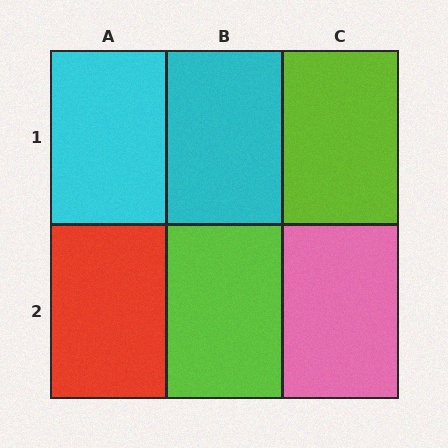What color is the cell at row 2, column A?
Red.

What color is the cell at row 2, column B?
Lime.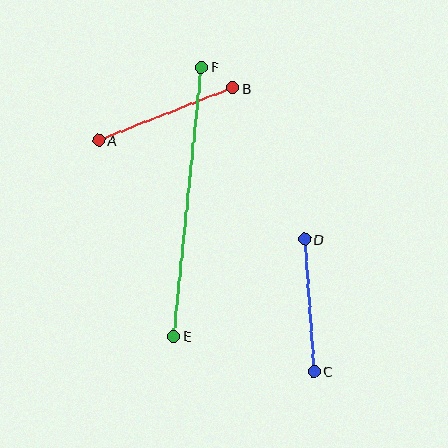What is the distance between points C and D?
The distance is approximately 132 pixels.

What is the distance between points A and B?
The distance is approximately 143 pixels.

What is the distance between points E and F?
The distance is approximately 270 pixels.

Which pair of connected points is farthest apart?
Points E and F are farthest apart.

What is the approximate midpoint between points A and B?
The midpoint is at approximately (166, 114) pixels.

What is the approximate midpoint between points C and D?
The midpoint is at approximately (310, 305) pixels.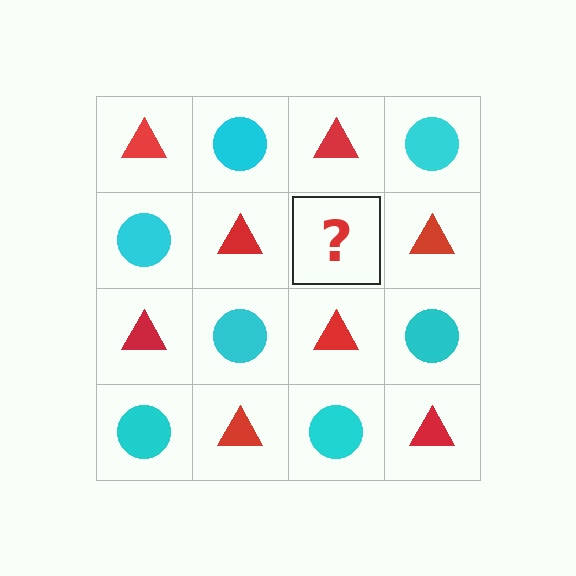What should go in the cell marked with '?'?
The missing cell should contain a cyan circle.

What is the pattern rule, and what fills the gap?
The rule is that it alternates red triangle and cyan circle in a checkerboard pattern. The gap should be filled with a cyan circle.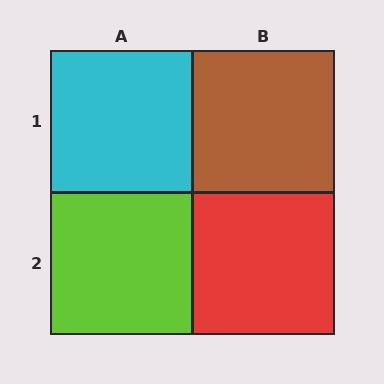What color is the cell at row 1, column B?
Brown.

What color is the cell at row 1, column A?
Cyan.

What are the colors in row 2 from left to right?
Lime, red.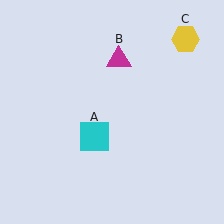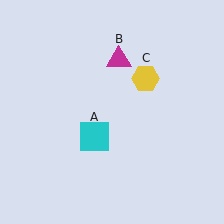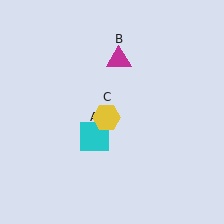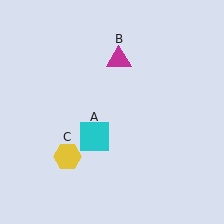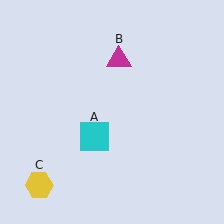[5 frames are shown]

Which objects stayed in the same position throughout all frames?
Cyan square (object A) and magenta triangle (object B) remained stationary.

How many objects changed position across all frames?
1 object changed position: yellow hexagon (object C).